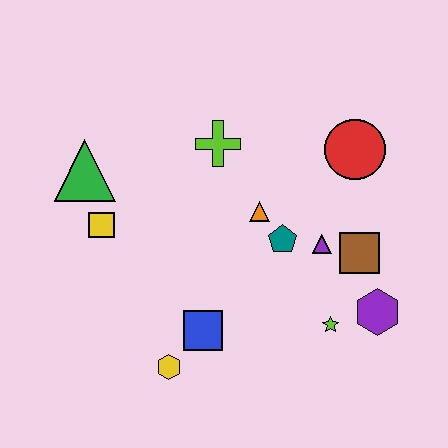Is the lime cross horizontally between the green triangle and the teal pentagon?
Yes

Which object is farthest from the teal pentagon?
The green triangle is farthest from the teal pentagon.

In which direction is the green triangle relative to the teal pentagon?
The green triangle is to the left of the teal pentagon.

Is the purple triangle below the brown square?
No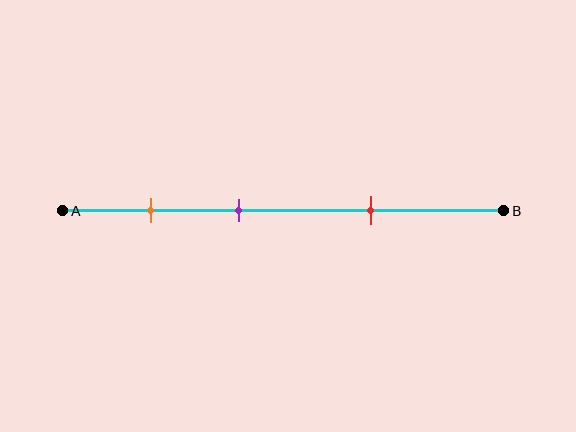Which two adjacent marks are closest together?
The orange and purple marks are the closest adjacent pair.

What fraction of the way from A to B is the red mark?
The red mark is approximately 70% (0.7) of the way from A to B.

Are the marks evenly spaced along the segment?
Yes, the marks are approximately evenly spaced.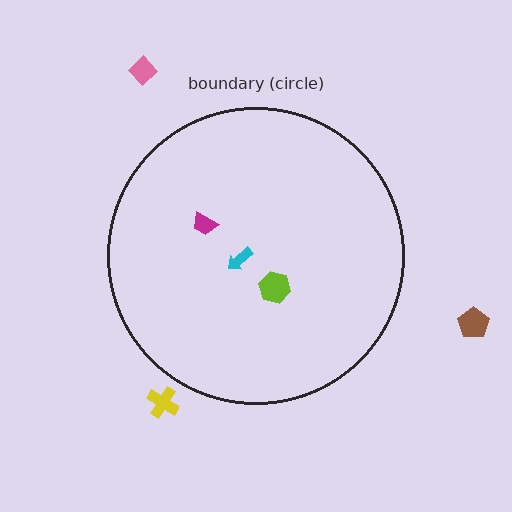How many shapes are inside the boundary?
3 inside, 3 outside.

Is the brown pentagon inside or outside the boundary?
Outside.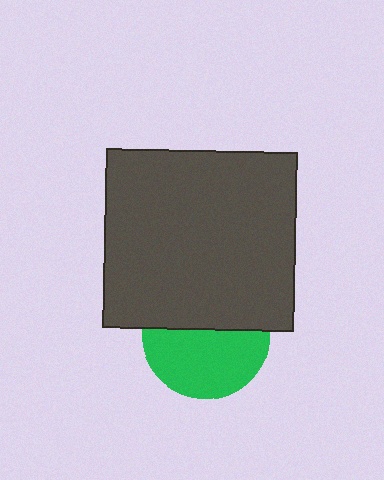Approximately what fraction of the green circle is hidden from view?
Roughly 44% of the green circle is hidden behind the dark gray rectangle.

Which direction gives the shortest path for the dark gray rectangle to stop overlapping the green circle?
Moving up gives the shortest separation.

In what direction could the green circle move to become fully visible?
The green circle could move down. That would shift it out from behind the dark gray rectangle entirely.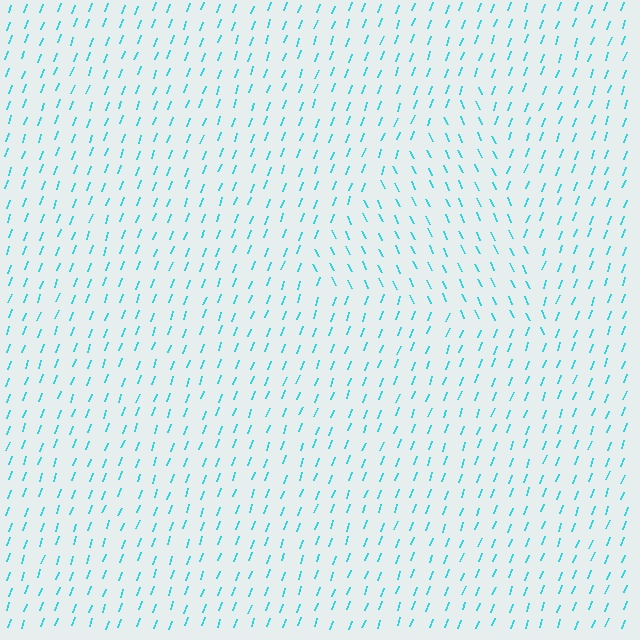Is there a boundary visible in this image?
Yes, there is a texture boundary formed by a change in line orientation.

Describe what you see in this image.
The image is filled with small cyan line segments. A triangle region in the image has lines oriented differently from the surrounding lines, creating a visible texture boundary.